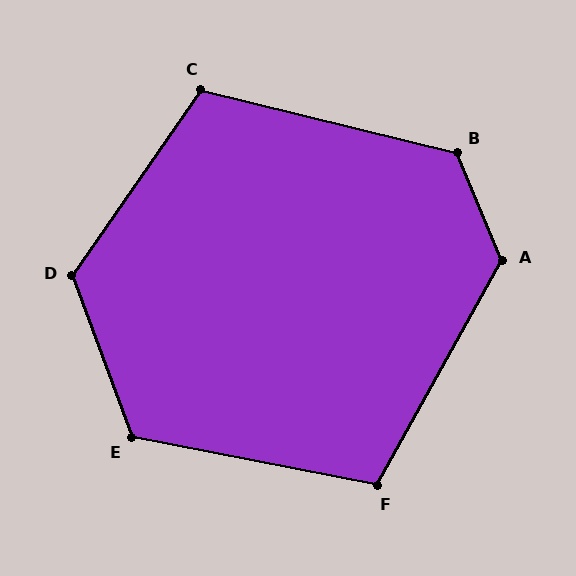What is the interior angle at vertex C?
Approximately 111 degrees (obtuse).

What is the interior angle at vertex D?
Approximately 125 degrees (obtuse).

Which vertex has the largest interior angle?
A, at approximately 128 degrees.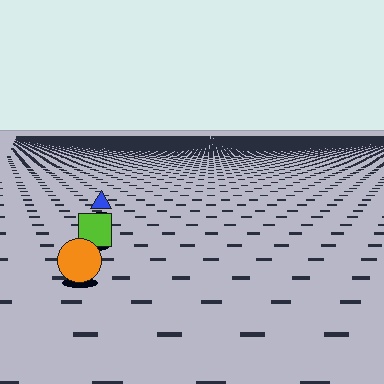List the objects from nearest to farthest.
From nearest to farthest: the orange circle, the lime square, the blue triangle.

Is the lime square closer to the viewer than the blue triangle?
Yes. The lime square is closer — you can tell from the texture gradient: the ground texture is coarser near it.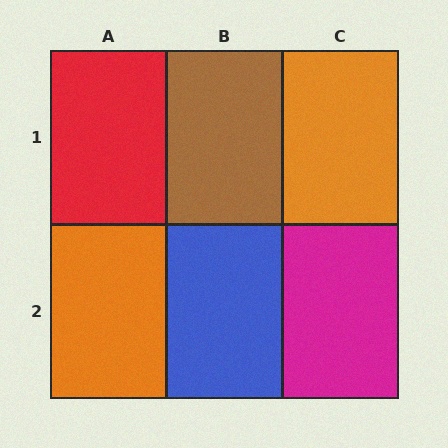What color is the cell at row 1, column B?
Brown.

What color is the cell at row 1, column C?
Orange.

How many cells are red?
1 cell is red.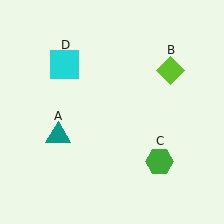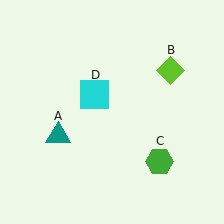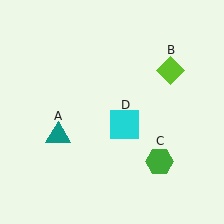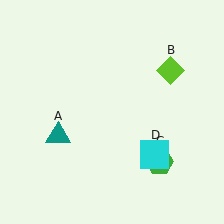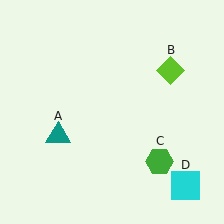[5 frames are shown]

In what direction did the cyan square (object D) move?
The cyan square (object D) moved down and to the right.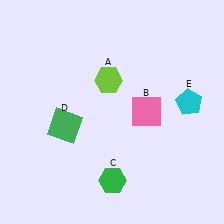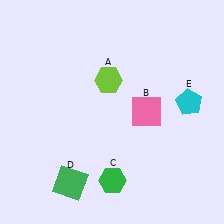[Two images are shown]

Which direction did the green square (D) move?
The green square (D) moved down.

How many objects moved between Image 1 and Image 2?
1 object moved between the two images.